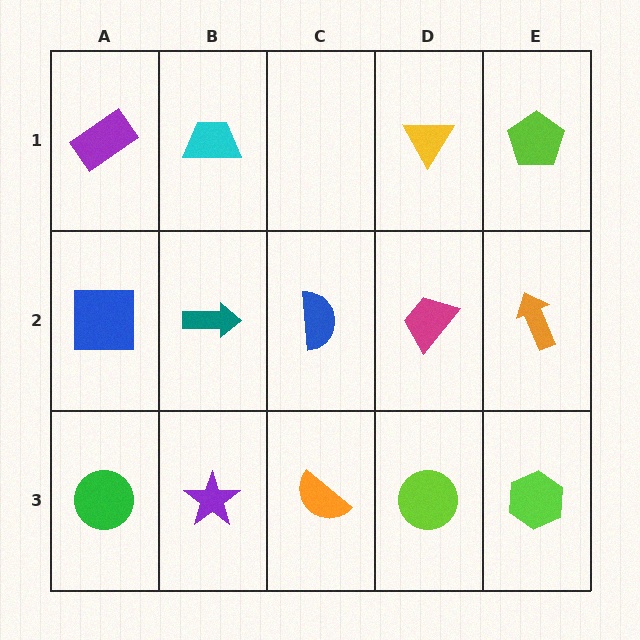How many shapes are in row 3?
5 shapes.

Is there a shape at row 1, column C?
No, that cell is empty.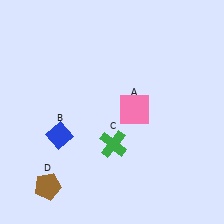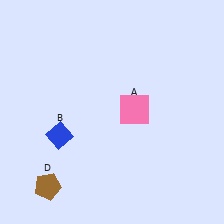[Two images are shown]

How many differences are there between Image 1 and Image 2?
There is 1 difference between the two images.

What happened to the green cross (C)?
The green cross (C) was removed in Image 2. It was in the bottom-right area of Image 1.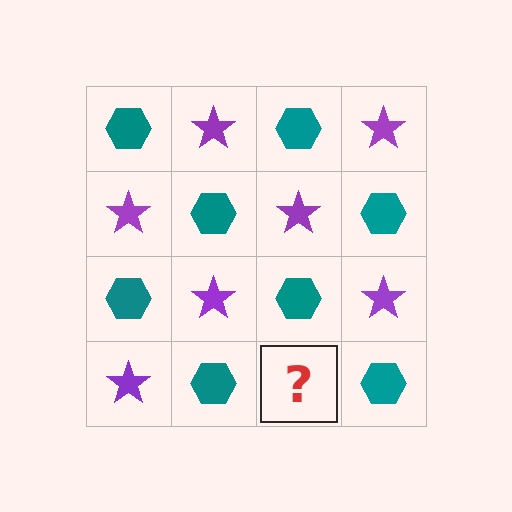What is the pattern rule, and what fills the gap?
The rule is that it alternates teal hexagon and purple star in a checkerboard pattern. The gap should be filled with a purple star.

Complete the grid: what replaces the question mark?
The question mark should be replaced with a purple star.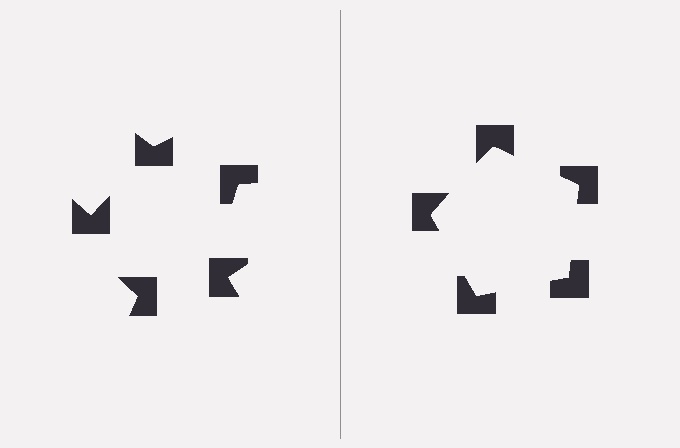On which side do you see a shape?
An illusory pentagon appears on the right side. On the left side the wedge cuts are rotated, so no coherent shape forms.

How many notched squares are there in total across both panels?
10 — 5 on each side.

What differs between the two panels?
The notched squares are positioned identically on both sides; only the wedge orientations differ. On the right they align to a pentagon; on the left they are misaligned.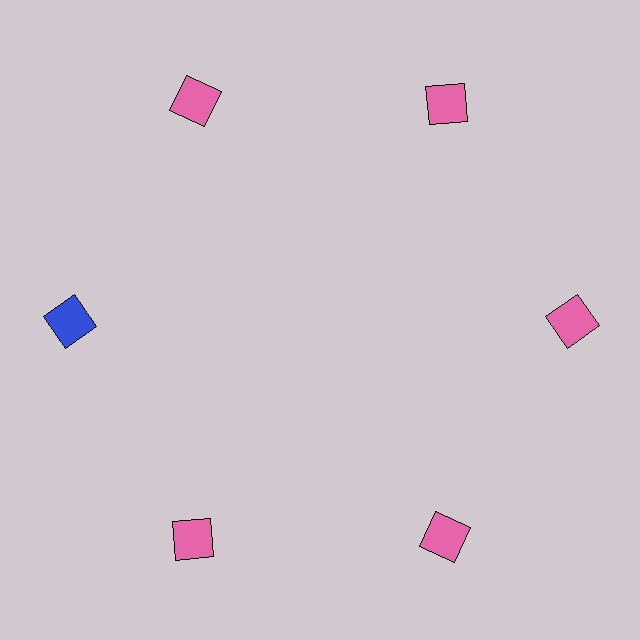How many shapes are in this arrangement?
There are 6 shapes arranged in a ring pattern.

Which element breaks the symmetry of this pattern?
The blue square at roughly the 9 o'clock position breaks the symmetry. All other shapes are pink squares.